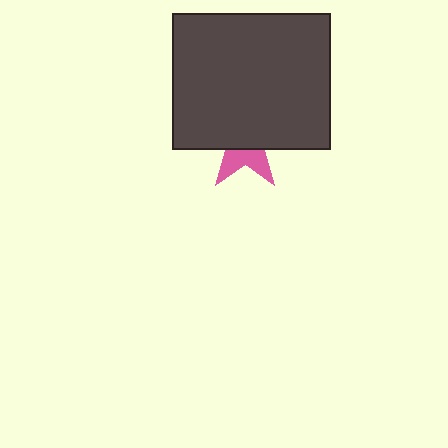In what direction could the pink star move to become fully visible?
The pink star could move down. That would shift it out from behind the dark gray rectangle entirely.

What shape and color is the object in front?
The object in front is a dark gray rectangle.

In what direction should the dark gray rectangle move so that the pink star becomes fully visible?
The dark gray rectangle should move up. That is the shortest direction to clear the overlap and leave the pink star fully visible.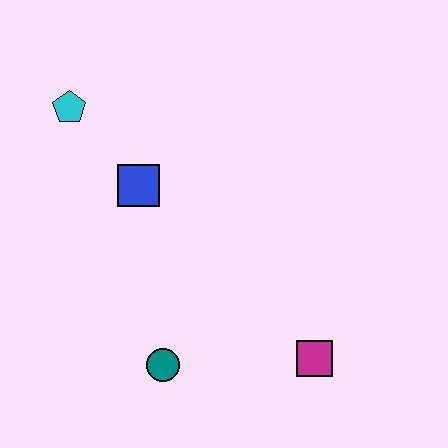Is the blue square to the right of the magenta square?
No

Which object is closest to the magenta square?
The teal circle is closest to the magenta square.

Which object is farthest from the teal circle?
The cyan pentagon is farthest from the teal circle.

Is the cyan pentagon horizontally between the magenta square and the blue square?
No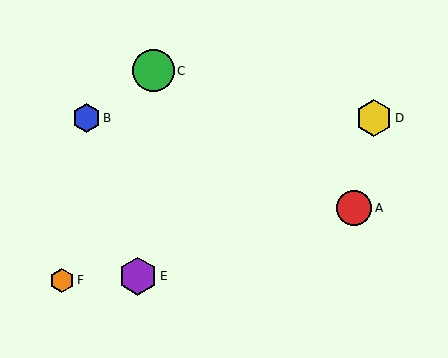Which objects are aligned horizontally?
Objects B, D are aligned horizontally.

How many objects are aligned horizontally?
2 objects (B, D) are aligned horizontally.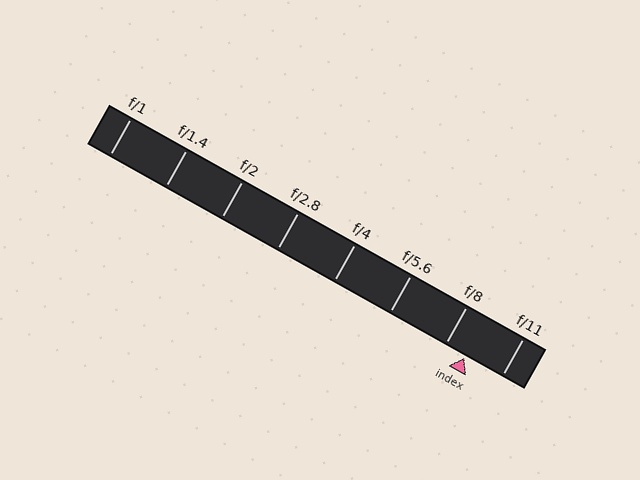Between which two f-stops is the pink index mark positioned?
The index mark is between f/8 and f/11.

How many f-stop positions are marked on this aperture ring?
There are 8 f-stop positions marked.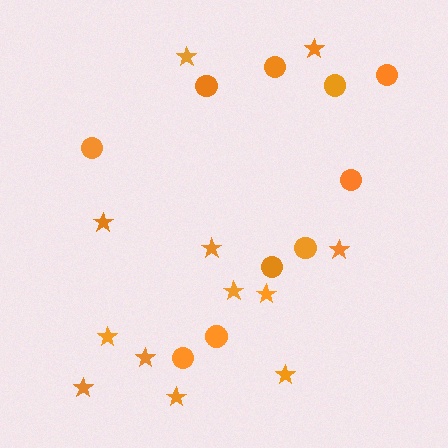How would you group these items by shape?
There are 2 groups: one group of stars (12) and one group of circles (10).